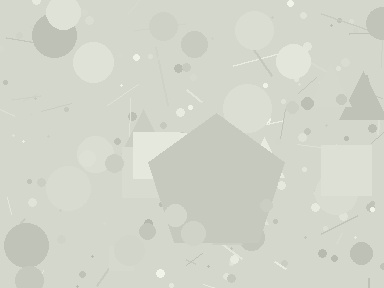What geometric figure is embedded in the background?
A pentagon is embedded in the background.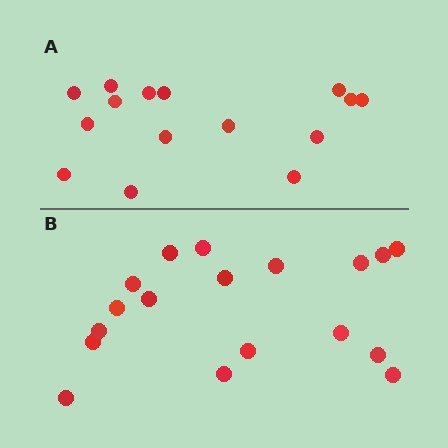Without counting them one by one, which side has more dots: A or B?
Region B (the bottom region) has more dots.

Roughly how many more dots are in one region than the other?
Region B has just a few more — roughly 2 or 3 more dots than region A.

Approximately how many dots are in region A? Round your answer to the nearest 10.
About 20 dots. (The exact count is 15, which rounds to 20.)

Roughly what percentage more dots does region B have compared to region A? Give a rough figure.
About 20% more.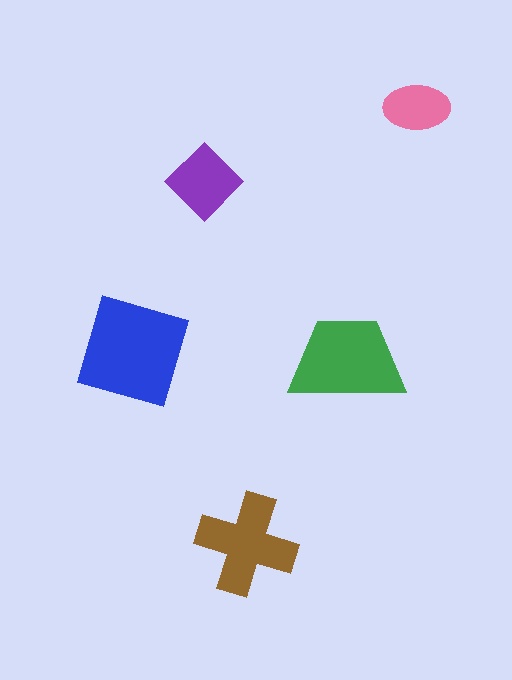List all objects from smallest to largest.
The pink ellipse, the purple diamond, the brown cross, the green trapezoid, the blue square.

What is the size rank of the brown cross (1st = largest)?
3rd.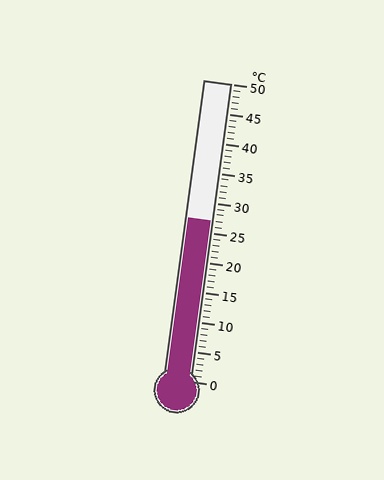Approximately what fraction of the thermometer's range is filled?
The thermometer is filled to approximately 55% of its range.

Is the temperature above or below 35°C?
The temperature is below 35°C.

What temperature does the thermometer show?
The thermometer shows approximately 27°C.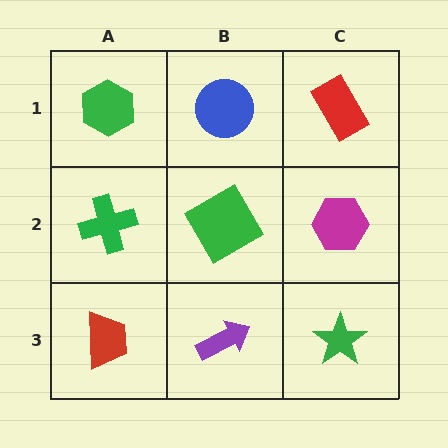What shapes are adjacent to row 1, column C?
A magenta hexagon (row 2, column C), a blue circle (row 1, column B).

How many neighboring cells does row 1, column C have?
2.